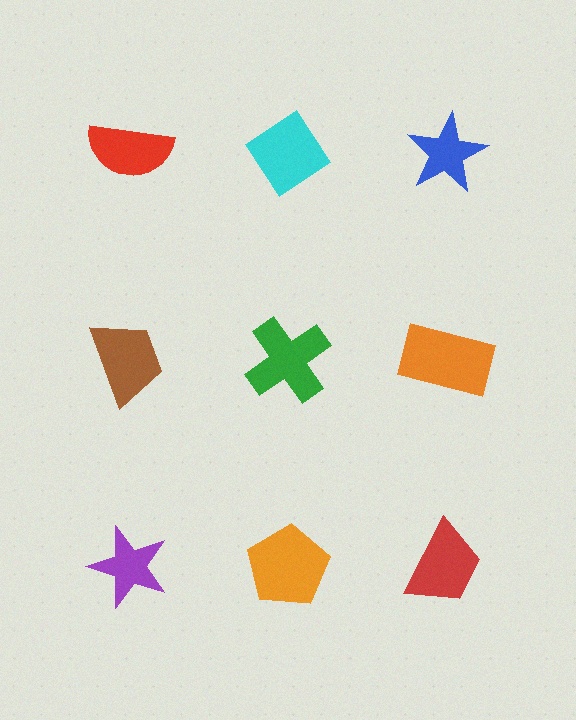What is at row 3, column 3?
A red trapezoid.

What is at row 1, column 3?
A blue star.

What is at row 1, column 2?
A cyan diamond.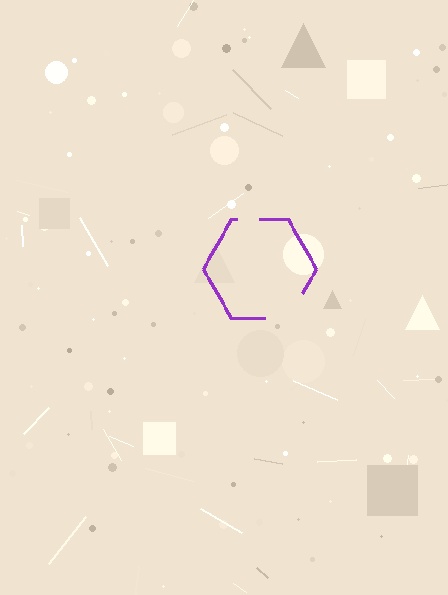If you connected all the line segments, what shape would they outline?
They would outline a hexagon.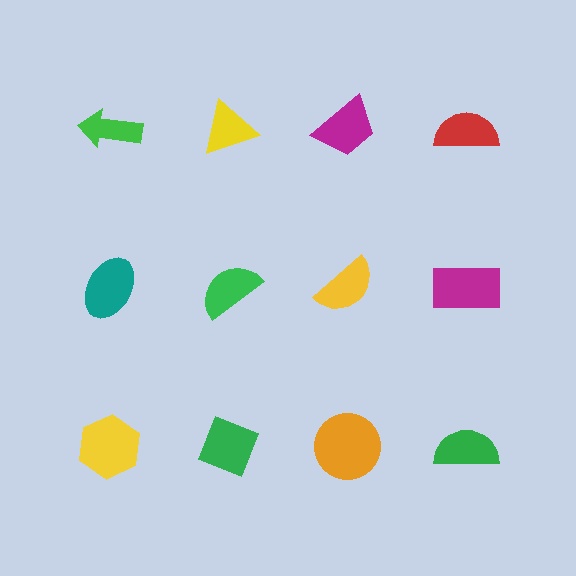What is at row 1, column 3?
A magenta trapezoid.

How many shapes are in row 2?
4 shapes.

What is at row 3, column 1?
A yellow hexagon.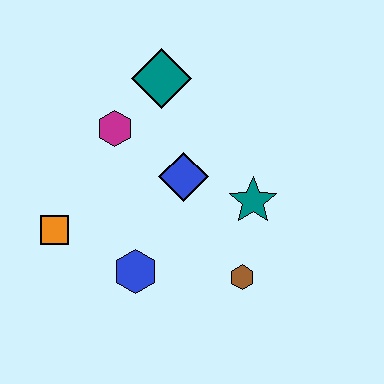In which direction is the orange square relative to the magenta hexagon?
The orange square is below the magenta hexagon.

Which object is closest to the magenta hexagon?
The teal diamond is closest to the magenta hexagon.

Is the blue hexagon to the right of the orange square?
Yes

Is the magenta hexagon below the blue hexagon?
No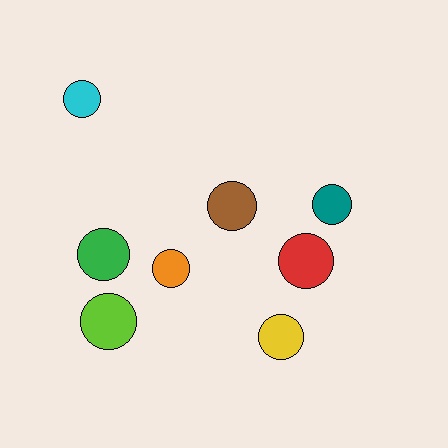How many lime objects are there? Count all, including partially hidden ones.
There is 1 lime object.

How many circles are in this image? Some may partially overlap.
There are 8 circles.